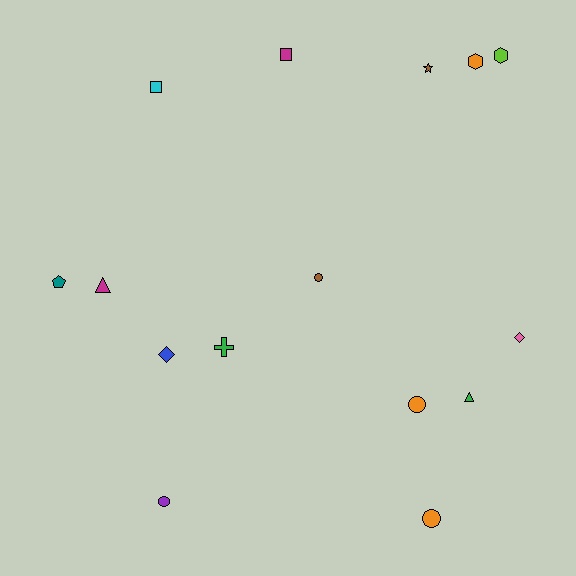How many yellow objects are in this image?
There are no yellow objects.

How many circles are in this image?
There are 4 circles.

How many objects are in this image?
There are 15 objects.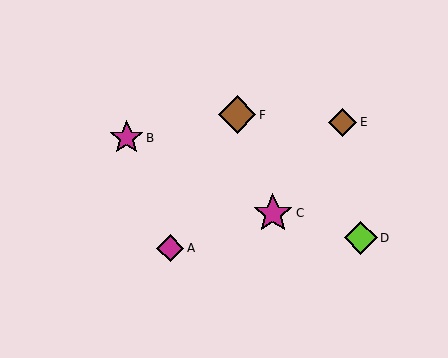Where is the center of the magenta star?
The center of the magenta star is at (273, 213).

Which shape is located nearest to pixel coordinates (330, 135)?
The brown diamond (labeled E) at (343, 122) is nearest to that location.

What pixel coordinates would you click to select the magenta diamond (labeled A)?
Click at (170, 248) to select the magenta diamond A.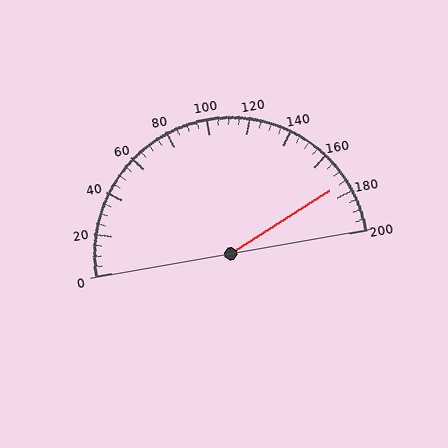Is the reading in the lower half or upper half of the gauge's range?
The reading is in the upper half of the range (0 to 200).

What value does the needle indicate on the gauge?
The needle indicates approximately 175.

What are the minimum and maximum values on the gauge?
The gauge ranges from 0 to 200.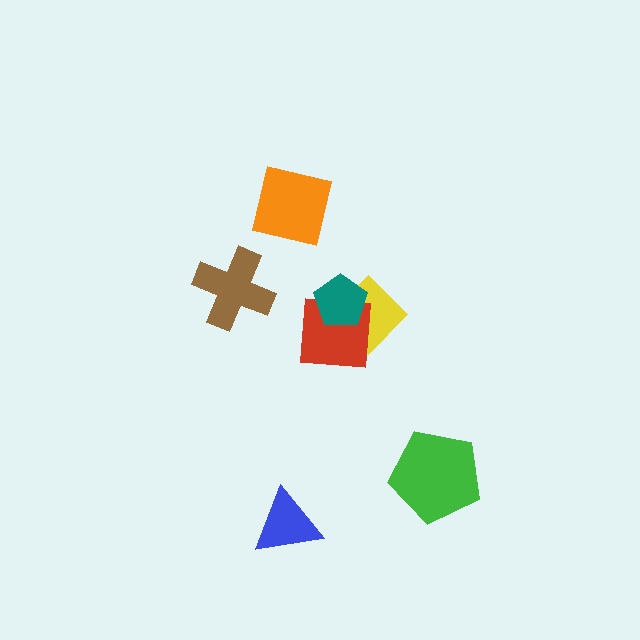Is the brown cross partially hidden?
No, no other shape covers it.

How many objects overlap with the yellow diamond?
2 objects overlap with the yellow diamond.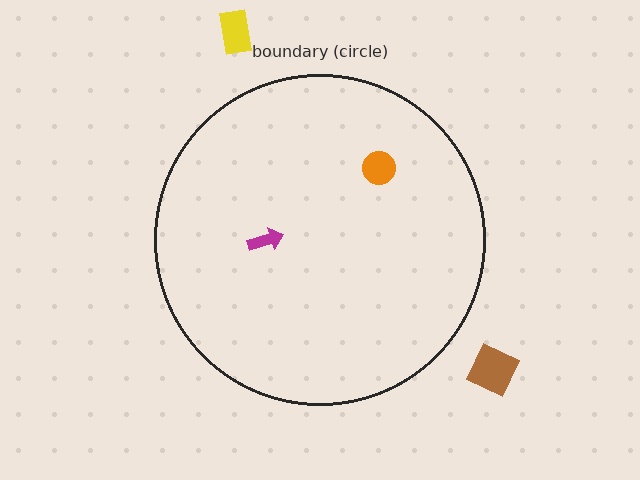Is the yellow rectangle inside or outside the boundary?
Outside.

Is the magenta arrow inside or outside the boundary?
Inside.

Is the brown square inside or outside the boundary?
Outside.